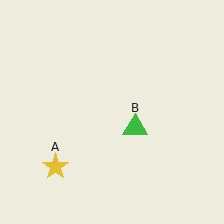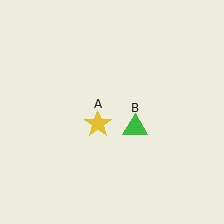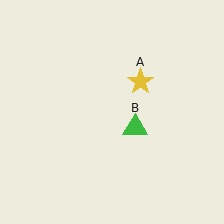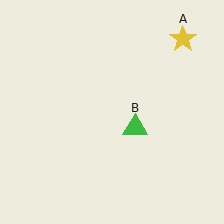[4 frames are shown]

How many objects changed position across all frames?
1 object changed position: yellow star (object A).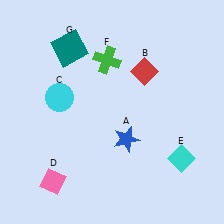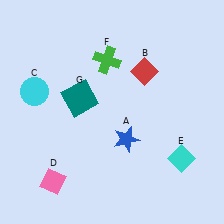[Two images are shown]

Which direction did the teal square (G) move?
The teal square (G) moved down.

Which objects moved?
The objects that moved are: the cyan circle (C), the teal square (G).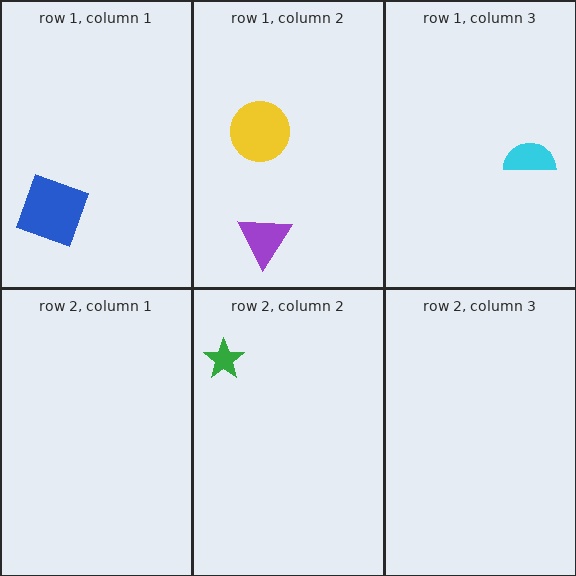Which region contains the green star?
The row 2, column 2 region.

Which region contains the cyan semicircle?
The row 1, column 3 region.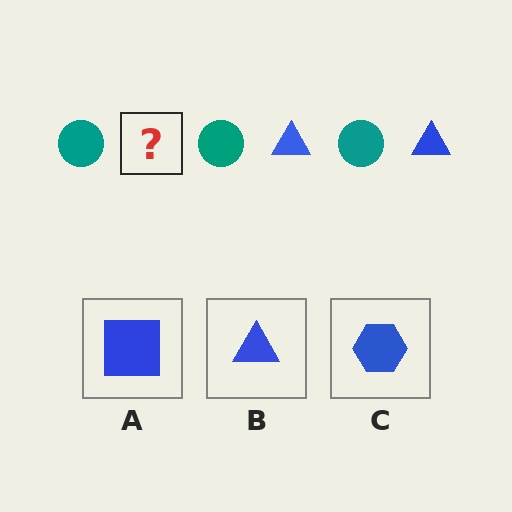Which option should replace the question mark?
Option B.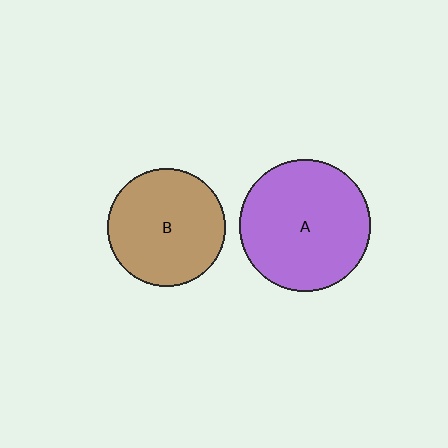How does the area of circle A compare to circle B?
Approximately 1.2 times.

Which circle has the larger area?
Circle A (purple).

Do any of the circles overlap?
No, none of the circles overlap.